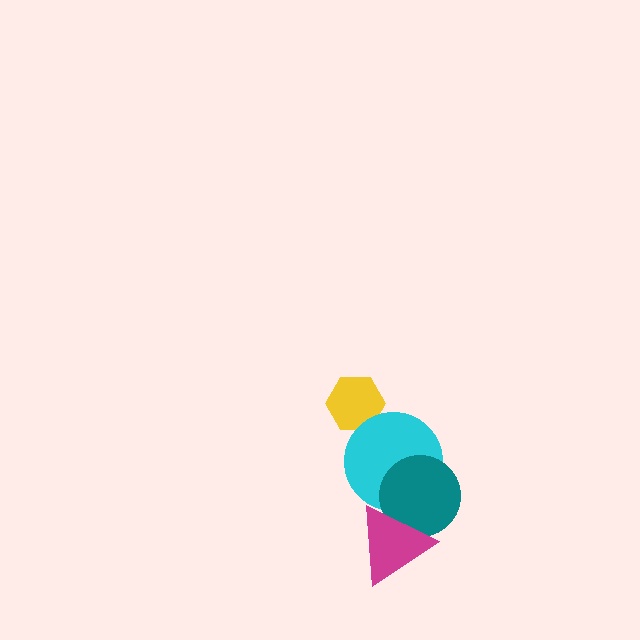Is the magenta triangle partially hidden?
No, no other shape covers it.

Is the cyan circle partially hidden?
Yes, it is partially covered by another shape.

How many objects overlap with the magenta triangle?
2 objects overlap with the magenta triangle.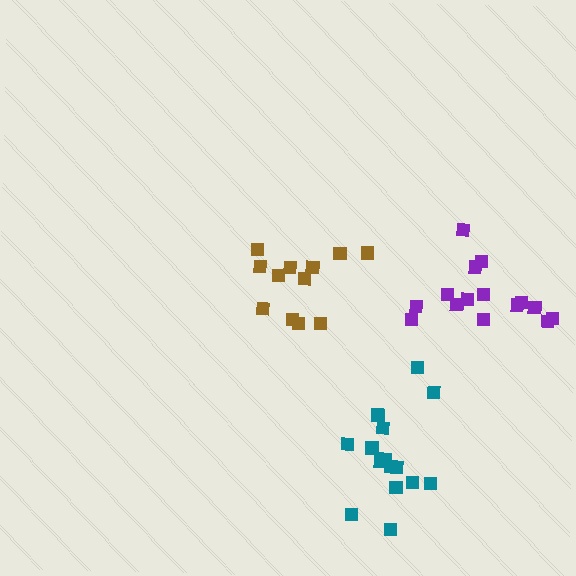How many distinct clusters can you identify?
There are 3 distinct clusters.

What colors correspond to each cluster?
The clusters are colored: teal, purple, brown.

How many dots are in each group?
Group 1: 15 dots, Group 2: 15 dots, Group 3: 12 dots (42 total).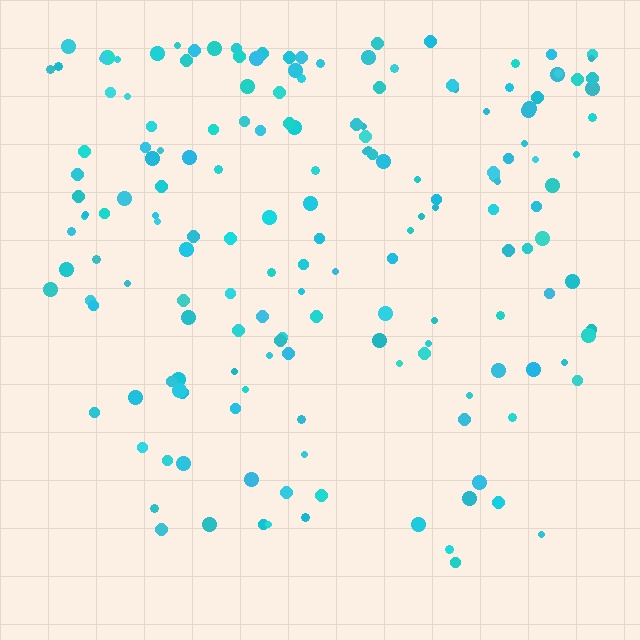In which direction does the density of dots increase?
From bottom to top, with the top side densest.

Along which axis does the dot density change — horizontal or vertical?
Vertical.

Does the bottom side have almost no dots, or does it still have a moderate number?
Still a moderate number, just noticeably fewer than the top.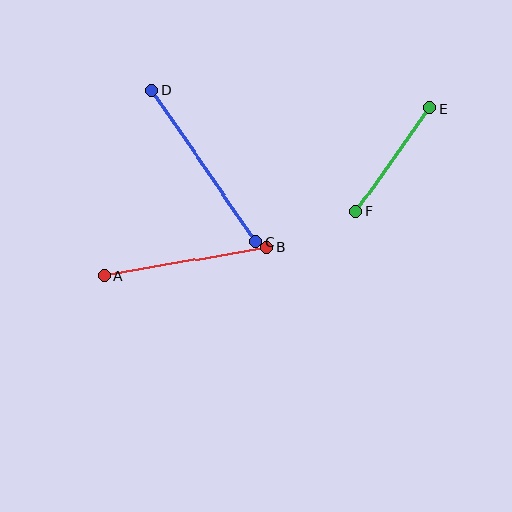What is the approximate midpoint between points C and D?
The midpoint is at approximately (204, 166) pixels.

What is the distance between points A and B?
The distance is approximately 165 pixels.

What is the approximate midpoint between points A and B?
The midpoint is at approximately (185, 261) pixels.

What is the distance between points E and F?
The distance is approximately 126 pixels.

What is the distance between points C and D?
The distance is approximately 183 pixels.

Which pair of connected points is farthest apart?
Points C and D are farthest apart.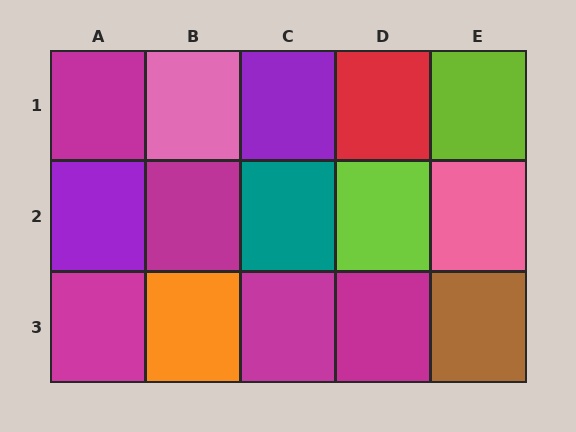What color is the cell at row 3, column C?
Magenta.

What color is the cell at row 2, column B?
Magenta.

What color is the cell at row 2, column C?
Teal.